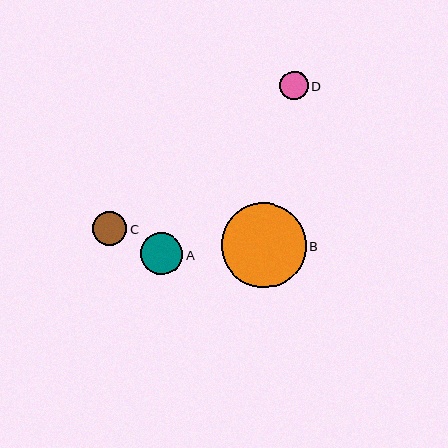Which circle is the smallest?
Circle D is the smallest with a size of approximately 28 pixels.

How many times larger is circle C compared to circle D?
Circle C is approximately 1.2 times the size of circle D.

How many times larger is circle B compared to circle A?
Circle B is approximately 2.0 times the size of circle A.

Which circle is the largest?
Circle B is the largest with a size of approximately 85 pixels.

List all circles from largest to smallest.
From largest to smallest: B, A, C, D.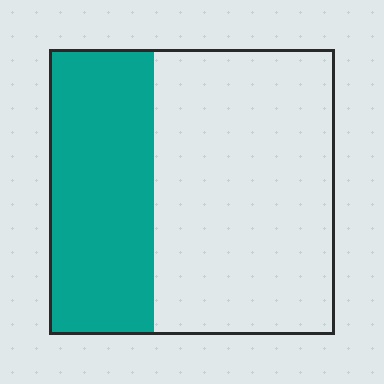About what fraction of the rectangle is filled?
About three eighths (3/8).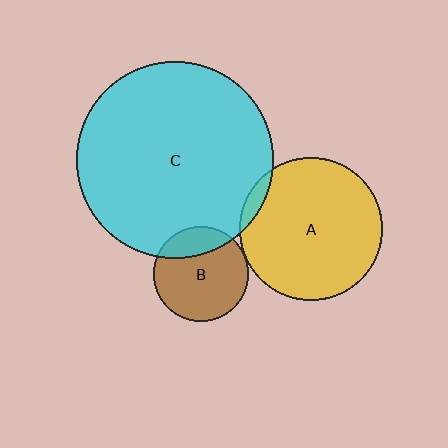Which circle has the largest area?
Circle C (cyan).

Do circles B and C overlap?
Yes.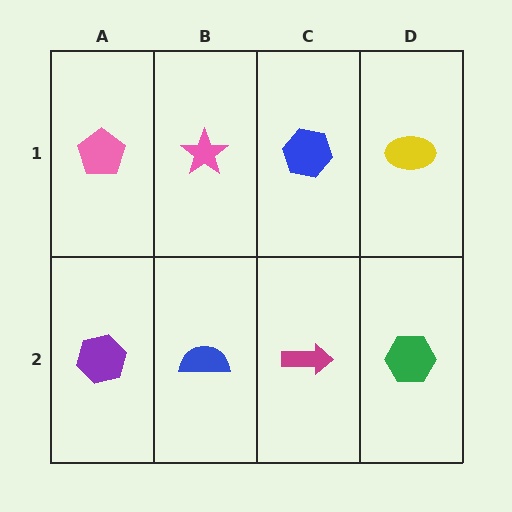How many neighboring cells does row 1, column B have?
3.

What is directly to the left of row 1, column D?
A blue hexagon.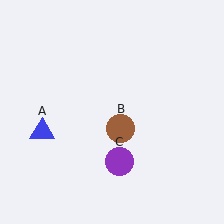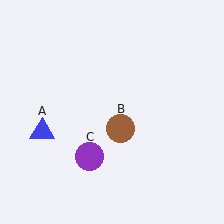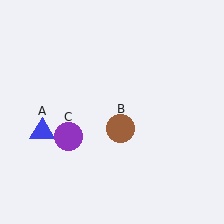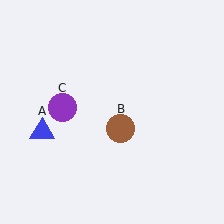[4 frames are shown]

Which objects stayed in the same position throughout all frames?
Blue triangle (object A) and brown circle (object B) remained stationary.